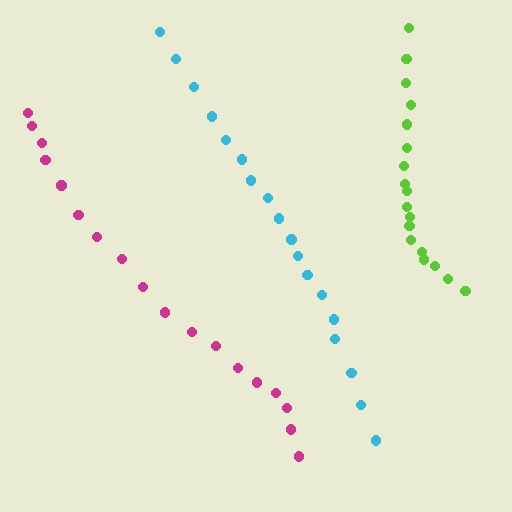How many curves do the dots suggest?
There are 3 distinct paths.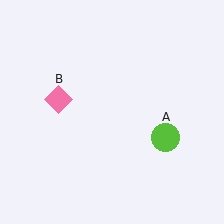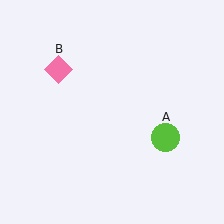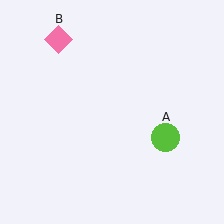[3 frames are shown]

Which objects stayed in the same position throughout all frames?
Lime circle (object A) remained stationary.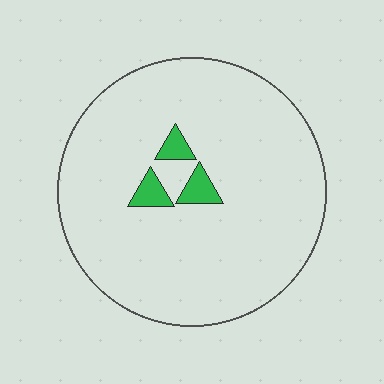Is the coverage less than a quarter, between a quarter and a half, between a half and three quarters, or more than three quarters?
Less than a quarter.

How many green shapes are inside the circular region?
3.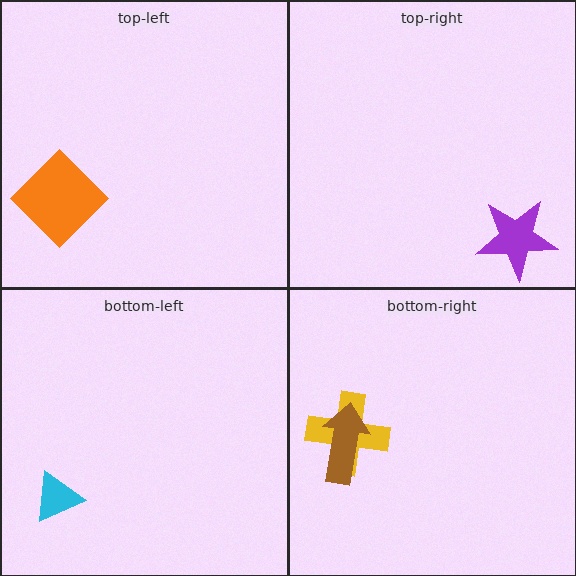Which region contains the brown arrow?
The bottom-right region.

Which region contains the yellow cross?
The bottom-right region.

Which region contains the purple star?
The top-right region.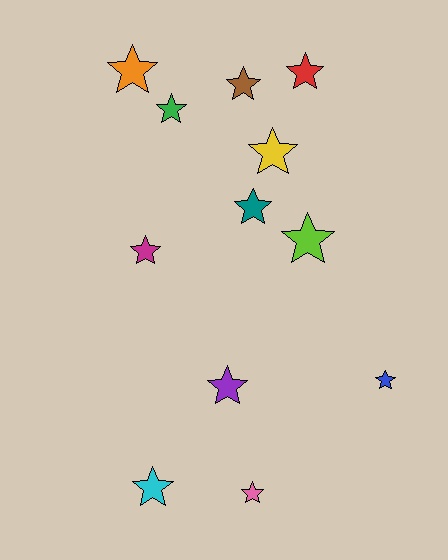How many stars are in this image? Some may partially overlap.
There are 12 stars.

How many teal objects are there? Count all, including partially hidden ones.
There is 1 teal object.